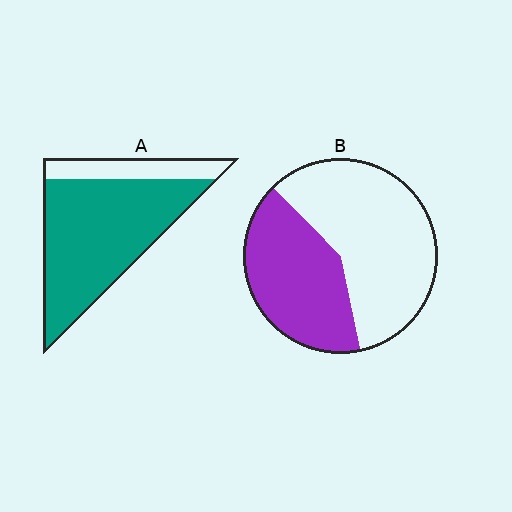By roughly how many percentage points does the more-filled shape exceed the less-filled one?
By roughly 40 percentage points (A over B).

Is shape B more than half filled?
No.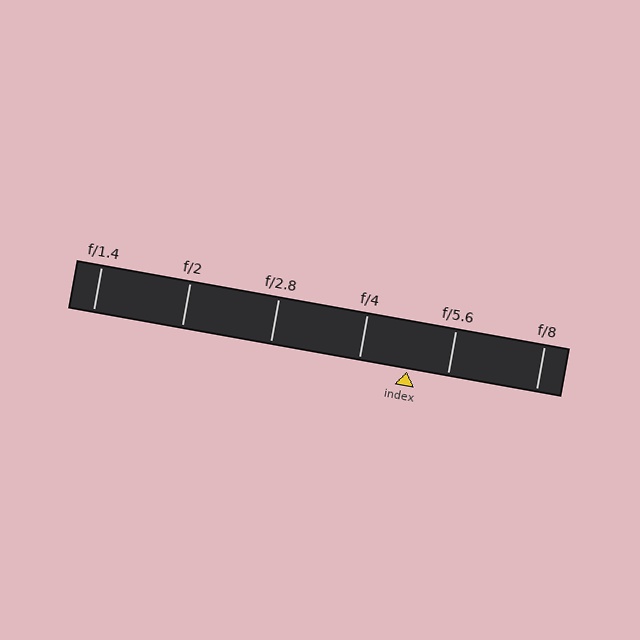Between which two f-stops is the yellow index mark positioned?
The index mark is between f/4 and f/5.6.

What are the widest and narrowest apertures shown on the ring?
The widest aperture shown is f/1.4 and the narrowest is f/8.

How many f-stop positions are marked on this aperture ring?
There are 6 f-stop positions marked.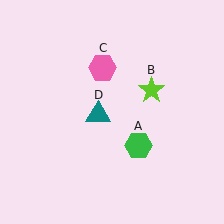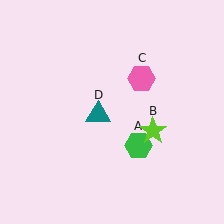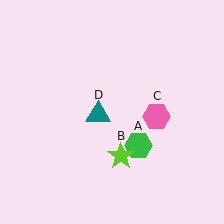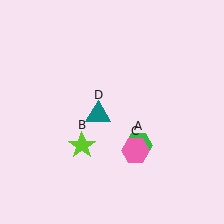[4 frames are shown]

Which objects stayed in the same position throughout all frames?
Green hexagon (object A) and teal triangle (object D) remained stationary.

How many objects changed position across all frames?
2 objects changed position: lime star (object B), pink hexagon (object C).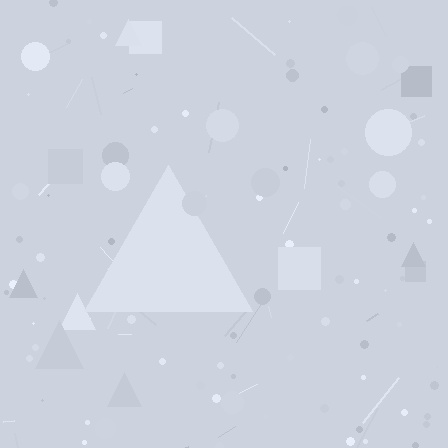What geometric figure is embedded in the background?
A triangle is embedded in the background.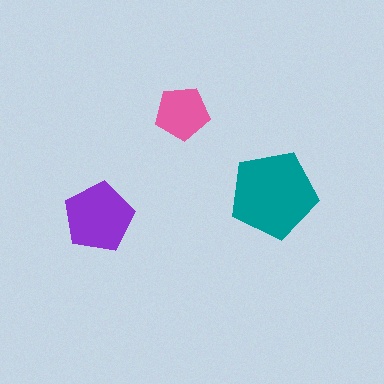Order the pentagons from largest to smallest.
the teal one, the purple one, the pink one.